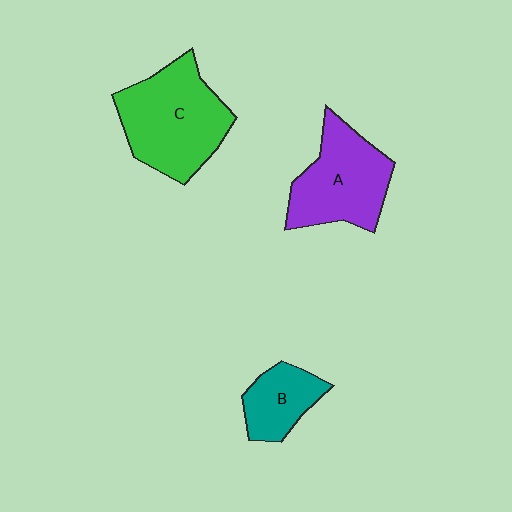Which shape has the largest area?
Shape C (green).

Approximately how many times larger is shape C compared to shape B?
Approximately 2.1 times.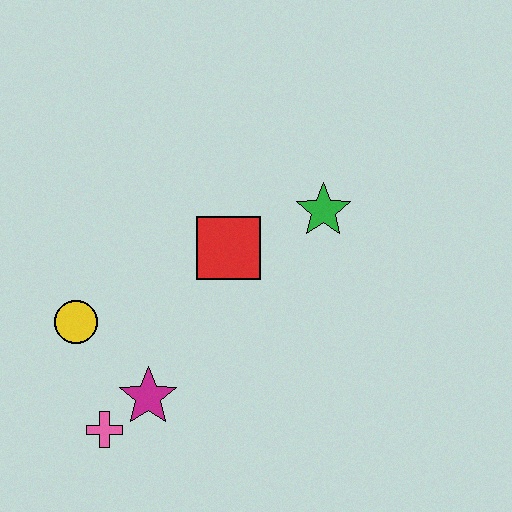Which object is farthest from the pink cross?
The green star is farthest from the pink cross.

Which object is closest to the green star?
The red square is closest to the green star.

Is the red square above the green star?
No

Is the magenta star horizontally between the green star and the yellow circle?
Yes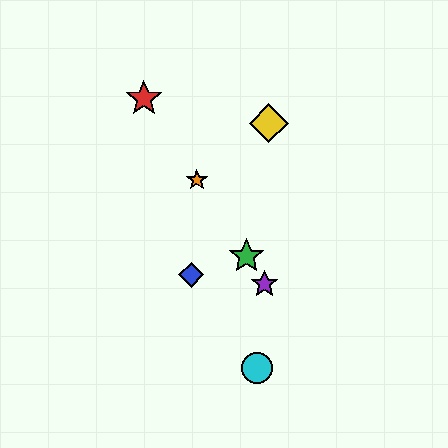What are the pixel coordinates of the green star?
The green star is at (246, 256).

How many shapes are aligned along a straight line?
4 shapes (the red star, the green star, the purple star, the orange star) are aligned along a straight line.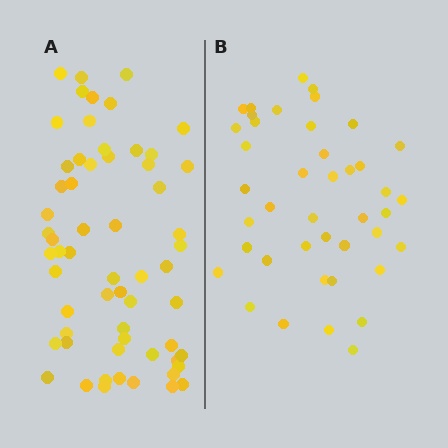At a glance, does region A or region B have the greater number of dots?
Region A (the left region) has more dots.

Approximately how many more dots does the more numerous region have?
Region A has approximately 20 more dots than region B.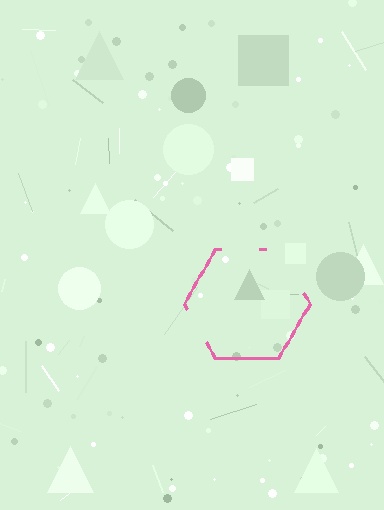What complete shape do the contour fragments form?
The contour fragments form a hexagon.